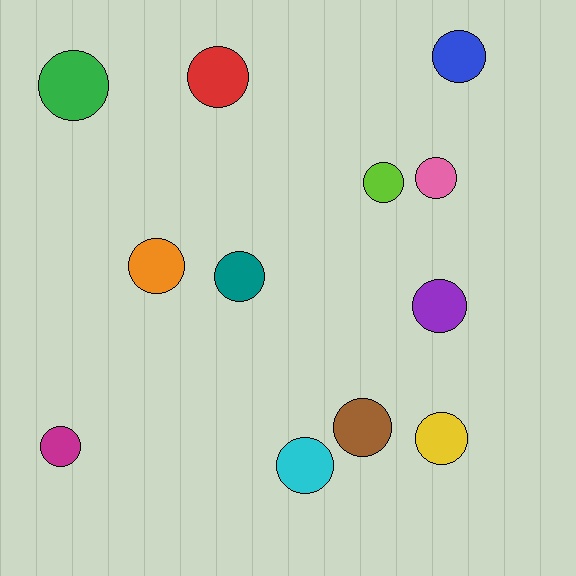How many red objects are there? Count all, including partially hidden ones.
There is 1 red object.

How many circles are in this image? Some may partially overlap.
There are 12 circles.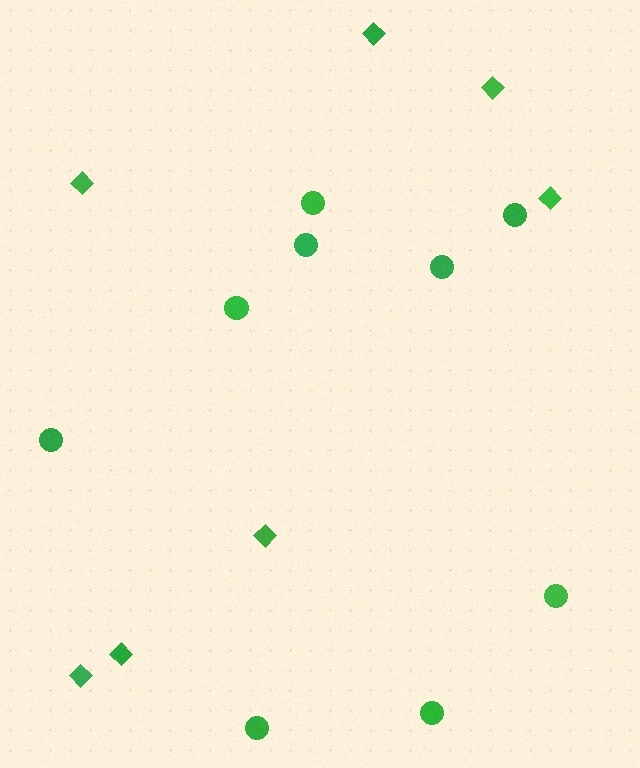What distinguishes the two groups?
There are 2 groups: one group of diamonds (7) and one group of circles (9).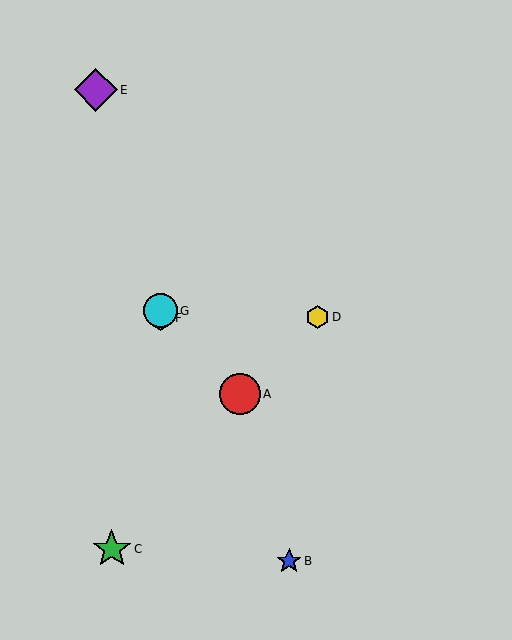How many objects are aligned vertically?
2 objects (F, G) are aligned vertically.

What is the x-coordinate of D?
Object D is at x≈318.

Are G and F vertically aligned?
Yes, both are at x≈160.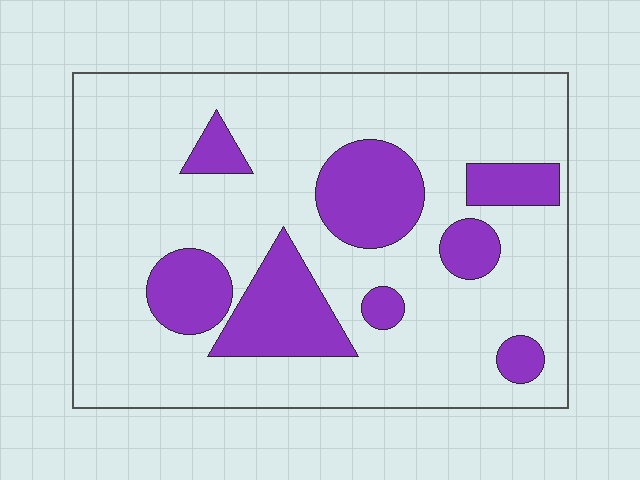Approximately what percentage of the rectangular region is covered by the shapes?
Approximately 25%.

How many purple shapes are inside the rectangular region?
8.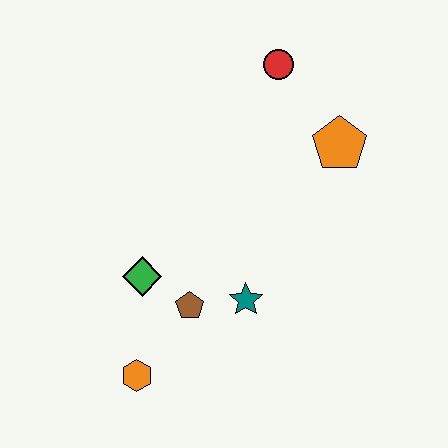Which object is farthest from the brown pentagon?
The red circle is farthest from the brown pentagon.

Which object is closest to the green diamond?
The brown pentagon is closest to the green diamond.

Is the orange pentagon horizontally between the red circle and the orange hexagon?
No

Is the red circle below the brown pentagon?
No